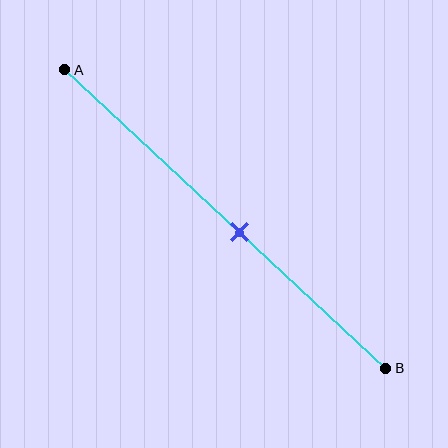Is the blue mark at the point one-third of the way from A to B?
No, the mark is at about 55% from A, not at the 33% one-third point.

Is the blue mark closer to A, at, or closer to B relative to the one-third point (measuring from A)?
The blue mark is closer to point B than the one-third point of segment AB.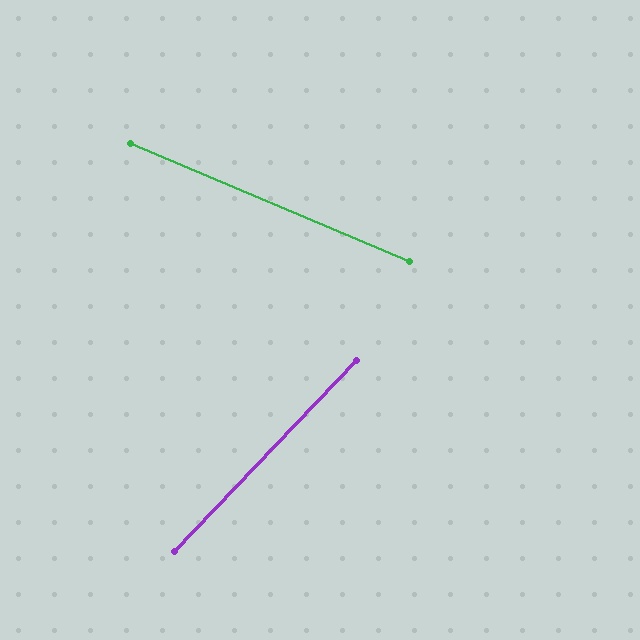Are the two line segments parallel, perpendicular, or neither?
Neither parallel nor perpendicular — they differ by about 69°.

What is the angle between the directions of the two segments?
Approximately 69 degrees.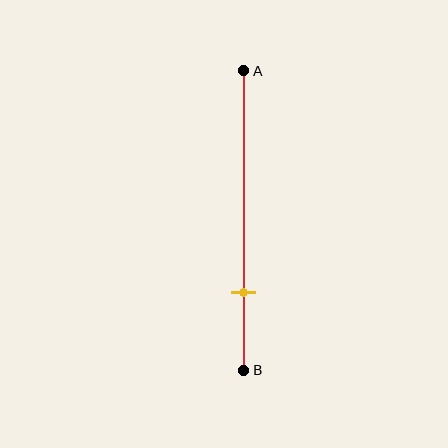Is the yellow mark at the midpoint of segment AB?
No, the mark is at about 75% from A, not at the 50% midpoint.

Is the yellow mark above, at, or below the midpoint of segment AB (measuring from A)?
The yellow mark is below the midpoint of segment AB.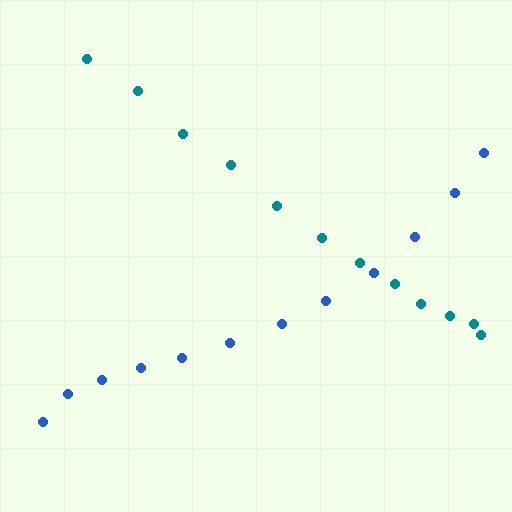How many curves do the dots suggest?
There are 2 distinct paths.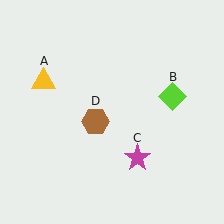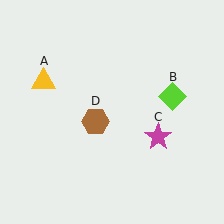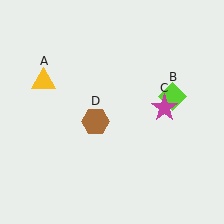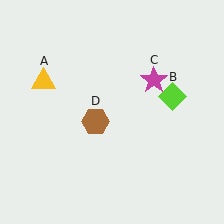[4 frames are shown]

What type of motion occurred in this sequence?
The magenta star (object C) rotated counterclockwise around the center of the scene.